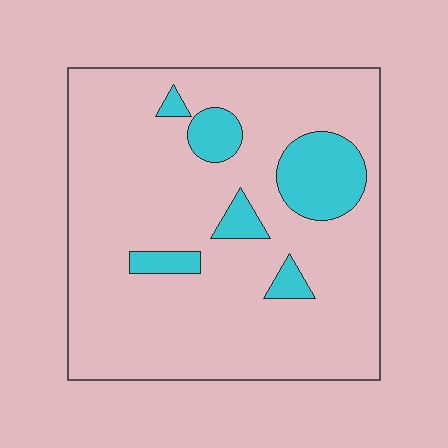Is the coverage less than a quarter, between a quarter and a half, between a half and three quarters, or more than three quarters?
Less than a quarter.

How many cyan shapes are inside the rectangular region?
6.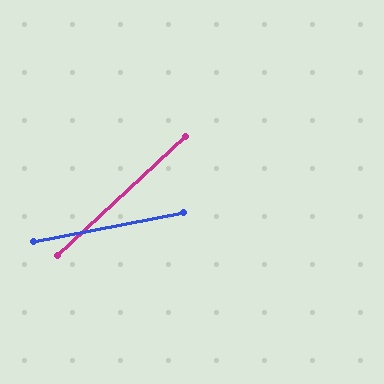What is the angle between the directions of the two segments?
Approximately 32 degrees.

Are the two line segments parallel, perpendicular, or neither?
Neither parallel nor perpendicular — they differ by about 32°.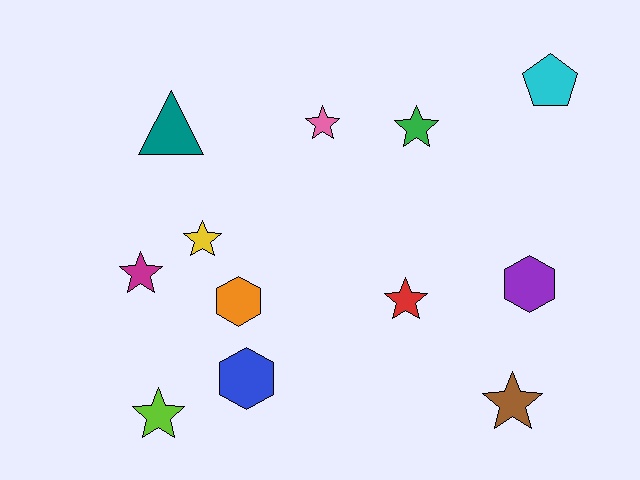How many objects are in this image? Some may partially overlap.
There are 12 objects.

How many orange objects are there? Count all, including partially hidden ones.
There is 1 orange object.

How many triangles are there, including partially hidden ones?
There is 1 triangle.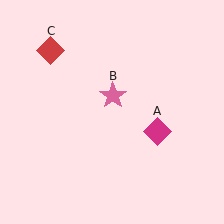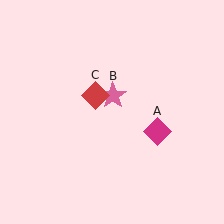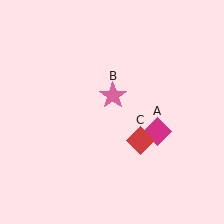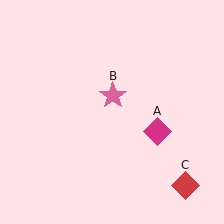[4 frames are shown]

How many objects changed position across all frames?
1 object changed position: red diamond (object C).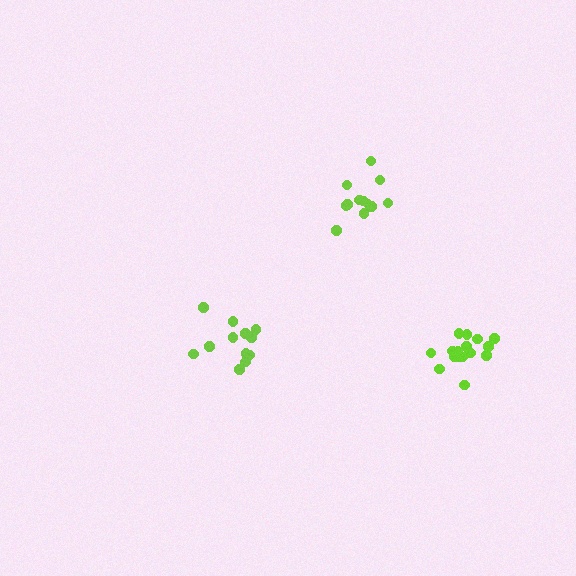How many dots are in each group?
Group 1: 12 dots, Group 2: 13 dots, Group 3: 16 dots (41 total).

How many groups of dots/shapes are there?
There are 3 groups.